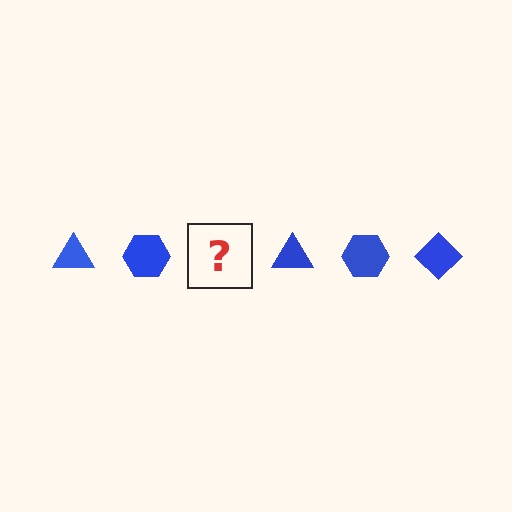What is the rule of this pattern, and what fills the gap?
The rule is that the pattern cycles through triangle, hexagon, diamond shapes in blue. The gap should be filled with a blue diamond.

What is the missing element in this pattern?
The missing element is a blue diamond.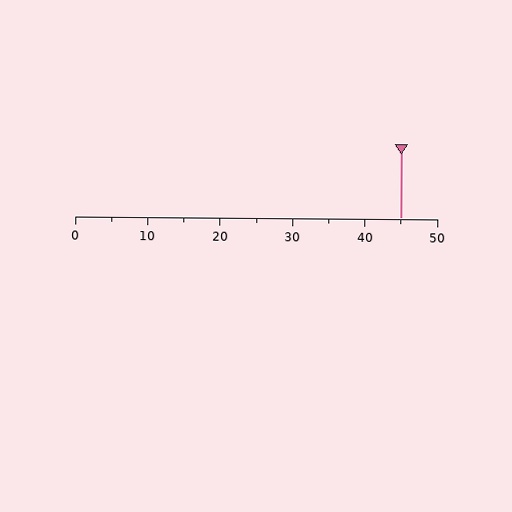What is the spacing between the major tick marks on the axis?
The major ticks are spaced 10 apart.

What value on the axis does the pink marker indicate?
The marker indicates approximately 45.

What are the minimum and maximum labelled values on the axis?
The axis runs from 0 to 50.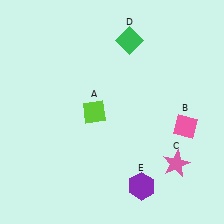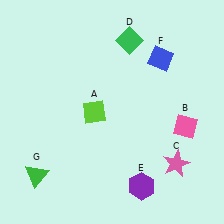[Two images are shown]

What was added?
A blue diamond (F), a green triangle (G) were added in Image 2.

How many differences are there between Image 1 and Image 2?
There are 2 differences between the two images.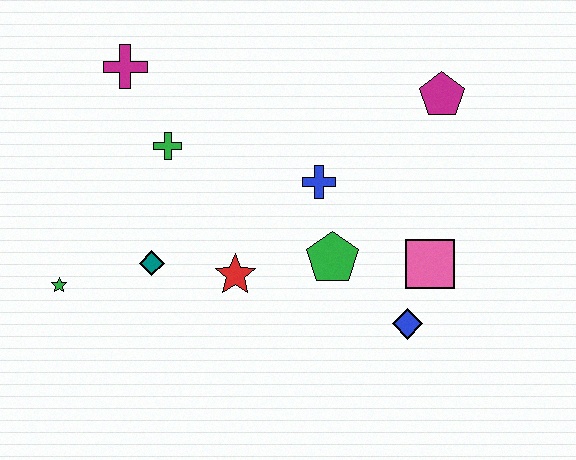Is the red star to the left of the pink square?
Yes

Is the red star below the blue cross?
Yes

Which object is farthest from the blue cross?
The green star is farthest from the blue cross.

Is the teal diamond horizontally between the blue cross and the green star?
Yes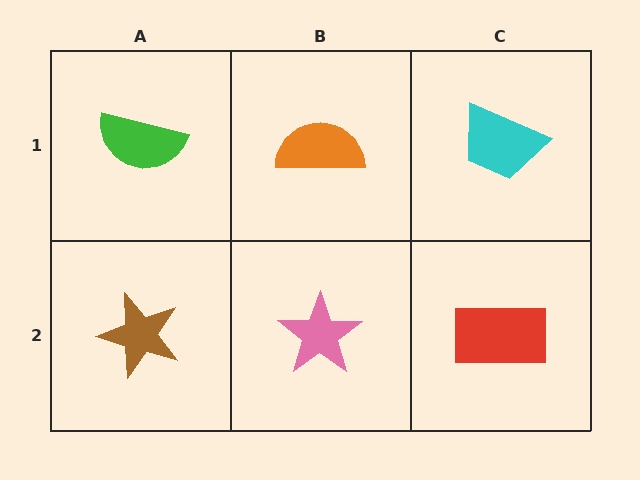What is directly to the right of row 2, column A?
A pink star.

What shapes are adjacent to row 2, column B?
An orange semicircle (row 1, column B), a brown star (row 2, column A), a red rectangle (row 2, column C).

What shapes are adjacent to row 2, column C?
A cyan trapezoid (row 1, column C), a pink star (row 2, column B).